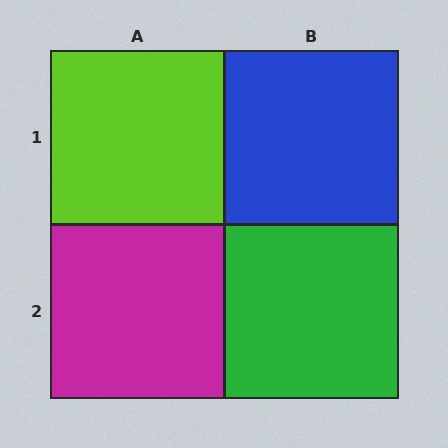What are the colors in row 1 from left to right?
Lime, blue.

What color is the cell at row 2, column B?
Green.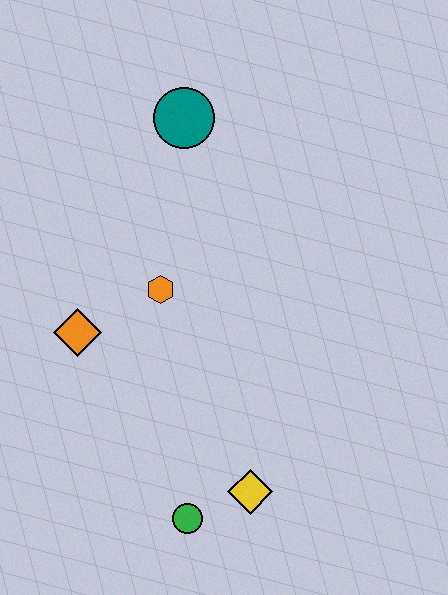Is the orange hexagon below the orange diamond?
No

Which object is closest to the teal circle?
The orange hexagon is closest to the teal circle.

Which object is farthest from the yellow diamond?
The teal circle is farthest from the yellow diamond.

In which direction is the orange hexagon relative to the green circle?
The orange hexagon is above the green circle.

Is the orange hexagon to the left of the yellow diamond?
Yes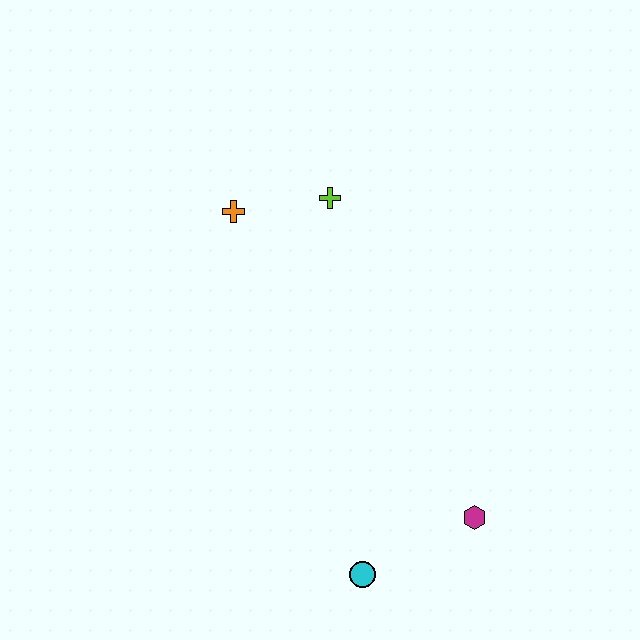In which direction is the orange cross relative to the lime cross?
The orange cross is to the left of the lime cross.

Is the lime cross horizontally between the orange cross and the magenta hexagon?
Yes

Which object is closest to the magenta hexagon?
The cyan circle is closest to the magenta hexagon.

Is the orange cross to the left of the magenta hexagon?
Yes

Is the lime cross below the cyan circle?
No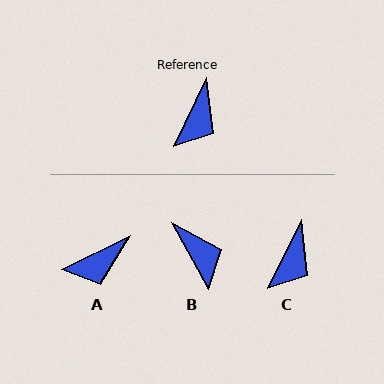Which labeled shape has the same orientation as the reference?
C.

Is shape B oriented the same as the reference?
No, it is off by about 54 degrees.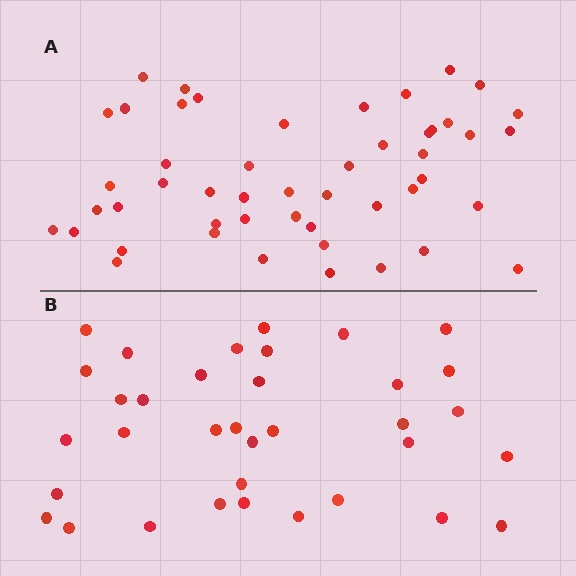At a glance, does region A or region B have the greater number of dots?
Region A (the top region) has more dots.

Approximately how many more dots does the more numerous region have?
Region A has approximately 15 more dots than region B.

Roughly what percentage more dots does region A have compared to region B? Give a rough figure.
About 40% more.